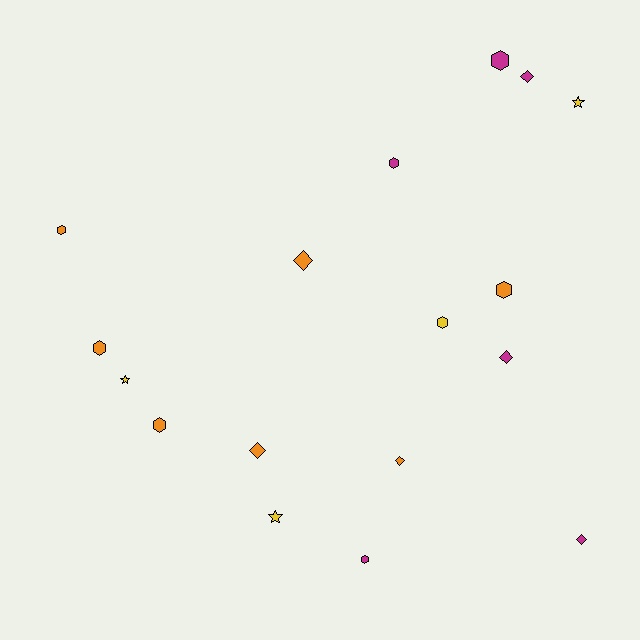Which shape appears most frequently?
Hexagon, with 8 objects.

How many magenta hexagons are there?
There are 3 magenta hexagons.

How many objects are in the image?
There are 17 objects.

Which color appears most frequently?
Orange, with 7 objects.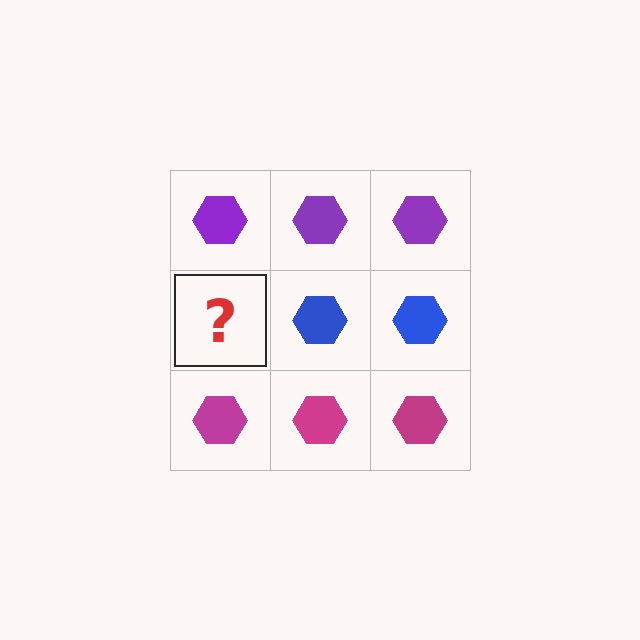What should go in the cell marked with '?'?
The missing cell should contain a blue hexagon.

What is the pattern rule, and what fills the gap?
The rule is that each row has a consistent color. The gap should be filled with a blue hexagon.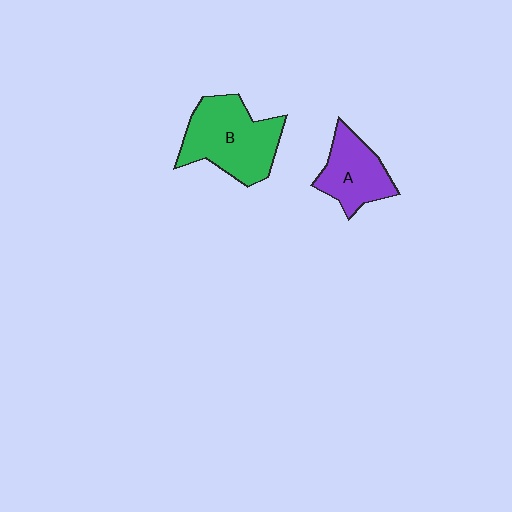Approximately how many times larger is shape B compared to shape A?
Approximately 1.5 times.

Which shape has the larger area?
Shape B (green).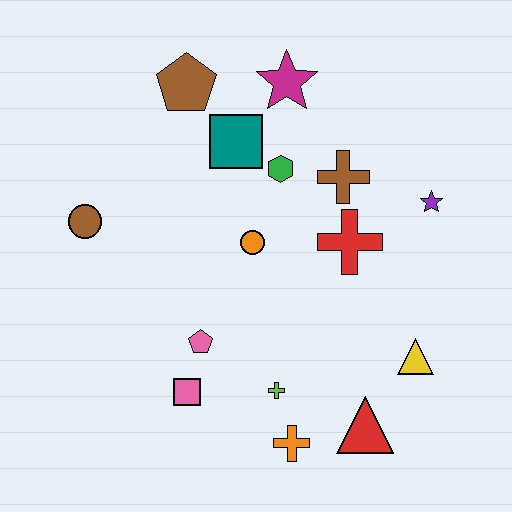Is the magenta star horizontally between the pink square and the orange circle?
No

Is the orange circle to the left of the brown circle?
No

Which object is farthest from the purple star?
The brown circle is farthest from the purple star.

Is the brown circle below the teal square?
Yes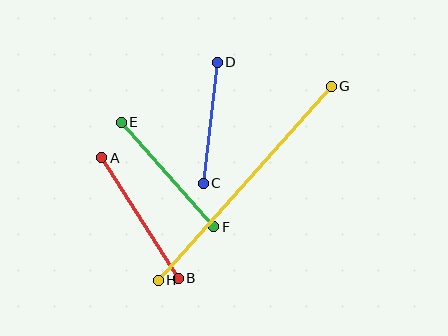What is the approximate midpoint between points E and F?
The midpoint is at approximately (167, 174) pixels.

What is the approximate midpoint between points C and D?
The midpoint is at approximately (210, 123) pixels.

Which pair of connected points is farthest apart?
Points G and H are farthest apart.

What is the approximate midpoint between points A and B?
The midpoint is at approximately (140, 218) pixels.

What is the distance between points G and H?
The distance is approximately 260 pixels.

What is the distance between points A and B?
The distance is approximately 143 pixels.